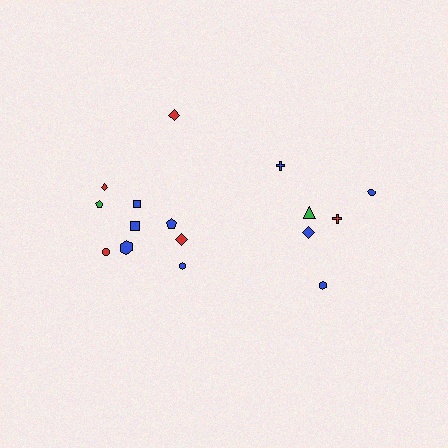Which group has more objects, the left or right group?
The left group.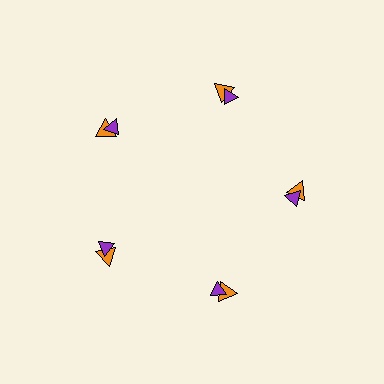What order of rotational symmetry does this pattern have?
This pattern has 5-fold rotational symmetry.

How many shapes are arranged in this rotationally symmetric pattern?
There are 10 shapes, arranged in 5 groups of 2.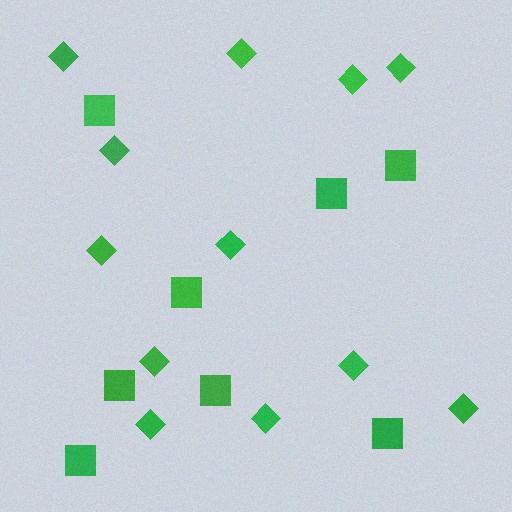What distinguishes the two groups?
There are 2 groups: one group of squares (8) and one group of diamonds (12).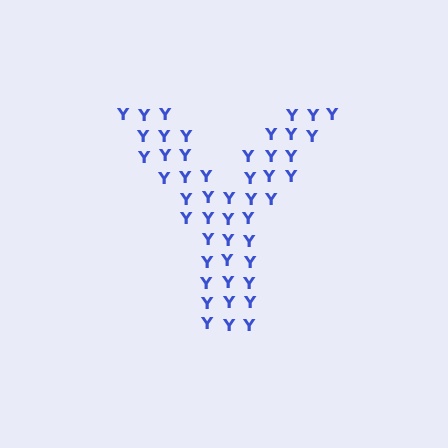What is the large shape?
The large shape is the letter Y.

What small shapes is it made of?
It is made of small letter Y's.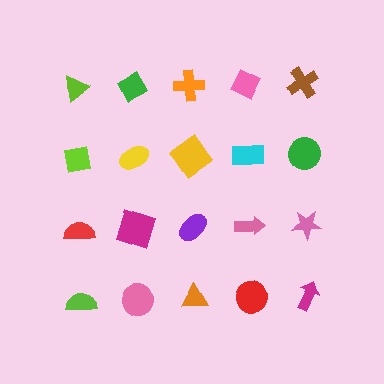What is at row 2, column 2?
A yellow ellipse.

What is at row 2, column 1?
A lime square.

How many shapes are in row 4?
5 shapes.